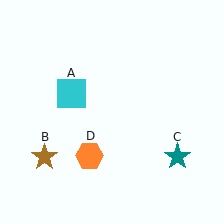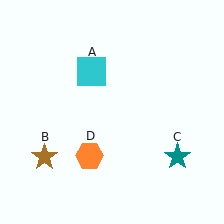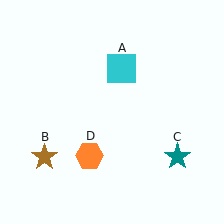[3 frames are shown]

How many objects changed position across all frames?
1 object changed position: cyan square (object A).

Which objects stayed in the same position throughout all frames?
Brown star (object B) and teal star (object C) and orange hexagon (object D) remained stationary.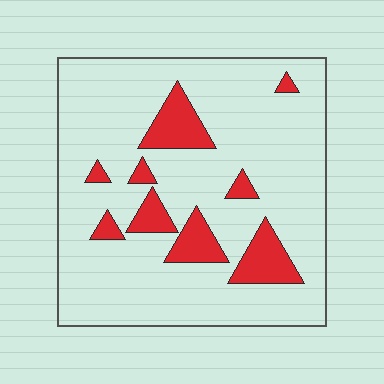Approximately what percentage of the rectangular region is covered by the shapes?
Approximately 15%.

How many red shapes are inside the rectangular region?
9.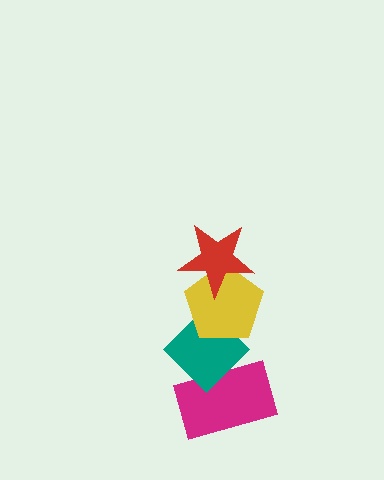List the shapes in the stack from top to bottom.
From top to bottom: the red star, the yellow pentagon, the teal diamond, the magenta rectangle.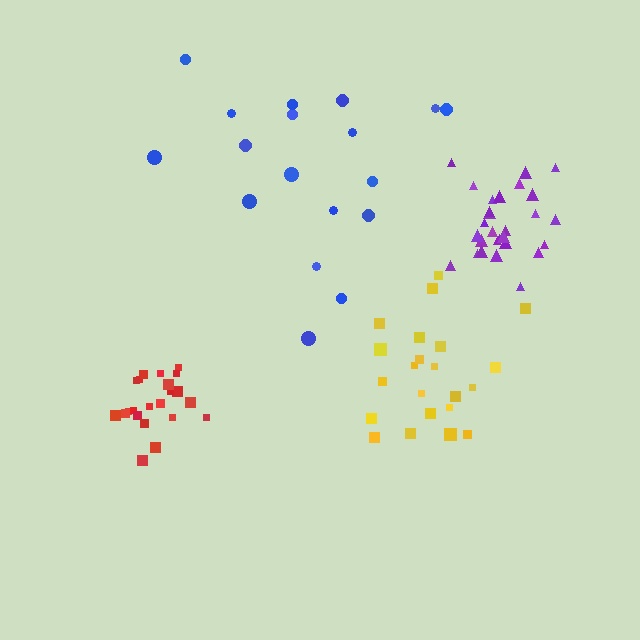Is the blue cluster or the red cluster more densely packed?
Red.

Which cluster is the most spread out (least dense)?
Blue.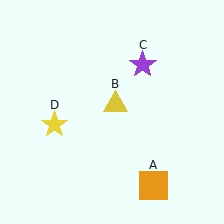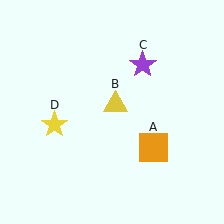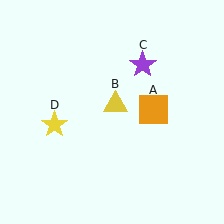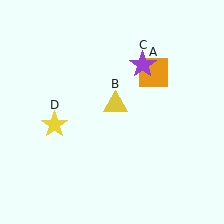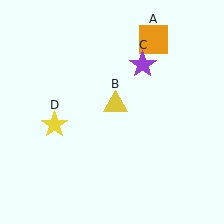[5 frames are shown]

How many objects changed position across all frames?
1 object changed position: orange square (object A).